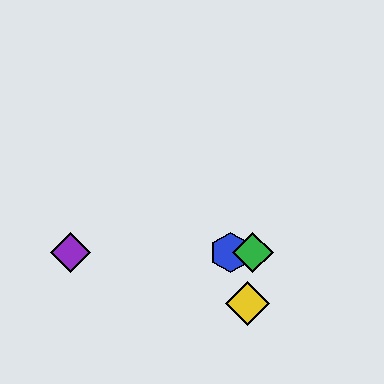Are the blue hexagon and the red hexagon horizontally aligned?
Yes, both are at y≈253.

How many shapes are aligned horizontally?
4 shapes (the red hexagon, the blue hexagon, the green diamond, the purple diamond) are aligned horizontally.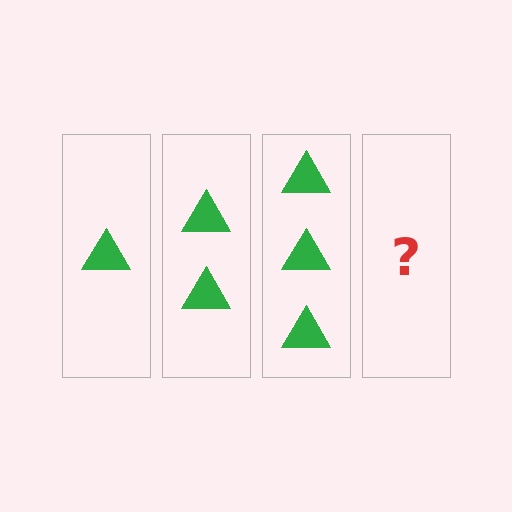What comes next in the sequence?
The next element should be 4 triangles.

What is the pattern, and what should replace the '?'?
The pattern is that each step adds one more triangle. The '?' should be 4 triangles.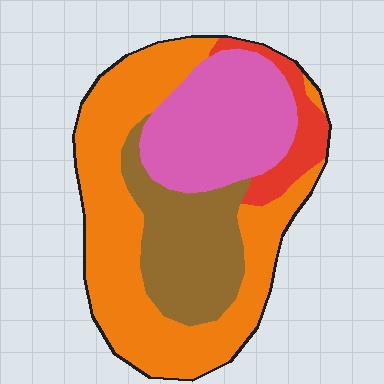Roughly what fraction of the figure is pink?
Pink takes up less than a quarter of the figure.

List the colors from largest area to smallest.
From largest to smallest: orange, pink, brown, red.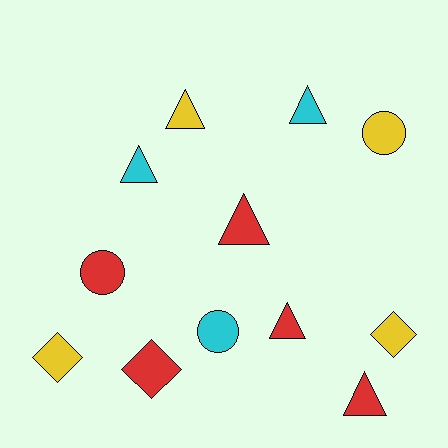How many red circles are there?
There is 1 red circle.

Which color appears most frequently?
Red, with 5 objects.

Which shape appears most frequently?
Triangle, with 6 objects.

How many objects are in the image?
There are 12 objects.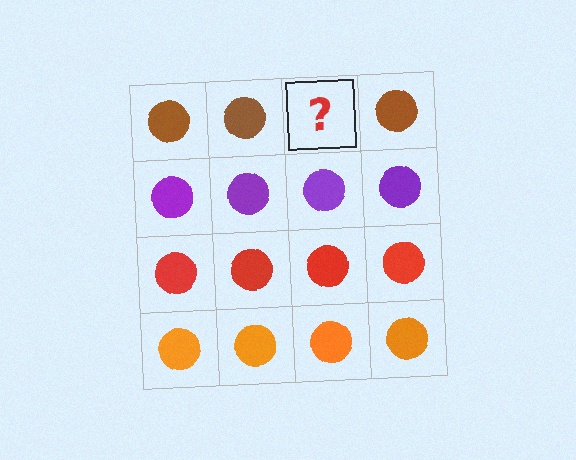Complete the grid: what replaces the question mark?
The question mark should be replaced with a brown circle.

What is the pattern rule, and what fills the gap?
The rule is that each row has a consistent color. The gap should be filled with a brown circle.